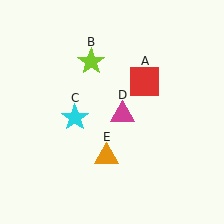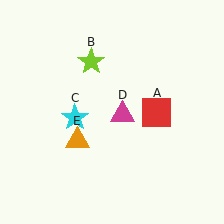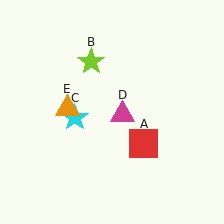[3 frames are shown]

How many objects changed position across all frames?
2 objects changed position: red square (object A), orange triangle (object E).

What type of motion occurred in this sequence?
The red square (object A), orange triangle (object E) rotated clockwise around the center of the scene.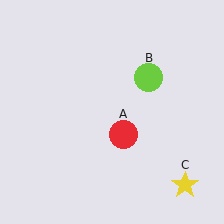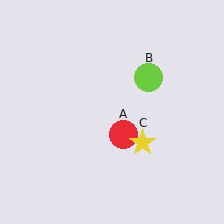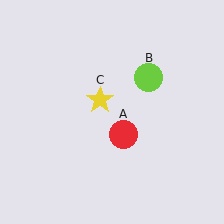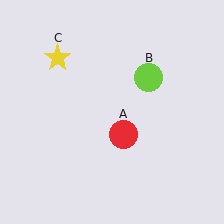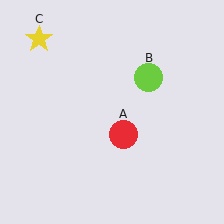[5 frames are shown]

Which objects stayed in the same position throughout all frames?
Red circle (object A) and lime circle (object B) remained stationary.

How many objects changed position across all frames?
1 object changed position: yellow star (object C).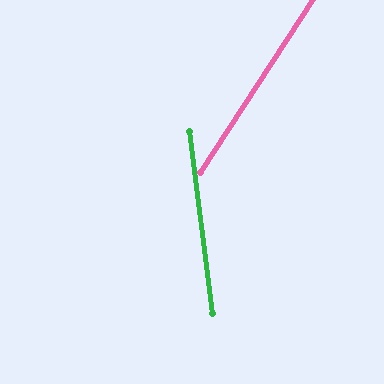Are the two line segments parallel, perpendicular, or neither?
Neither parallel nor perpendicular — they differ by about 40°.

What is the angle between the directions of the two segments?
Approximately 40 degrees.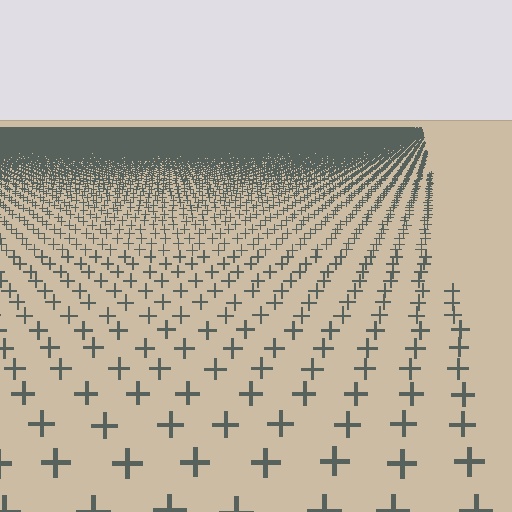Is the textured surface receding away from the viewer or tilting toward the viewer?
The surface is receding away from the viewer. Texture elements get smaller and denser toward the top.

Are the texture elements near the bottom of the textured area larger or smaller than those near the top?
Larger. Near the bottom, elements are closer to the viewer and appear at a bigger on-screen size.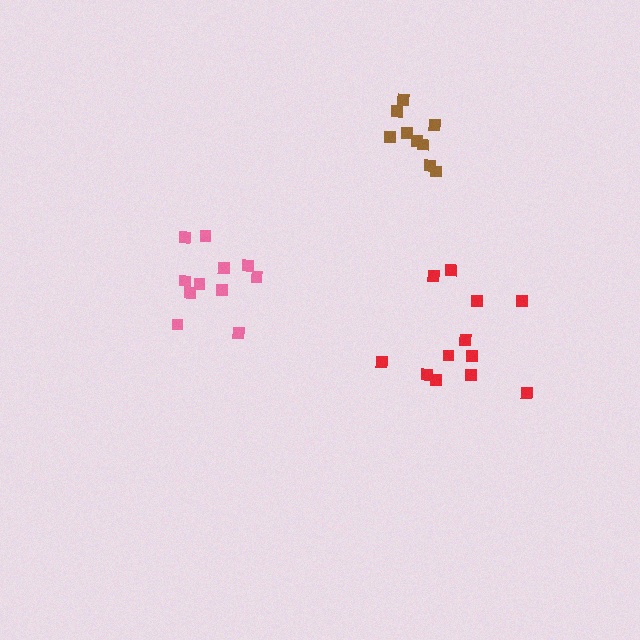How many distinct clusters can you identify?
There are 3 distinct clusters.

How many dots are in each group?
Group 1: 11 dots, Group 2: 12 dots, Group 3: 9 dots (32 total).